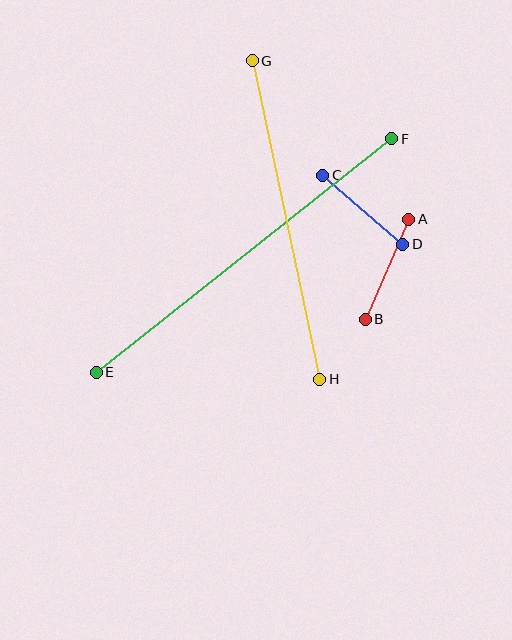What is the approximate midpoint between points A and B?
The midpoint is at approximately (387, 269) pixels.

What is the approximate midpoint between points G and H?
The midpoint is at approximately (286, 220) pixels.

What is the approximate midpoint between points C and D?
The midpoint is at approximately (363, 210) pixels.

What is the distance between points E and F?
The distance is approximately 376 pixels.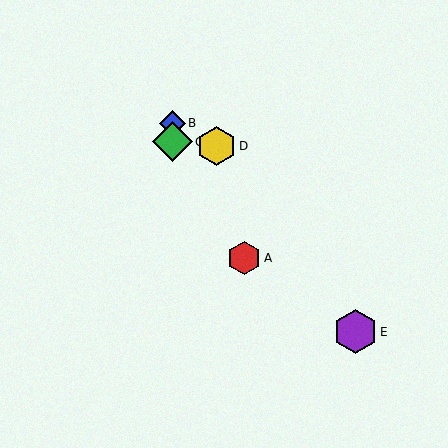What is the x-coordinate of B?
Object B is at x≈172.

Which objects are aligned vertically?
Objects B, C are aligned vertically.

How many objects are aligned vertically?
2 objects (B, C) are aligned vertically.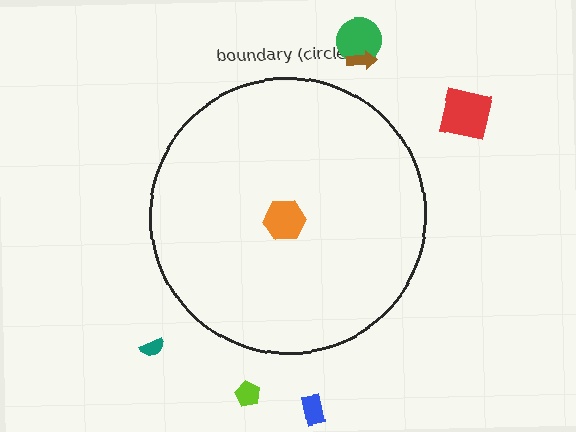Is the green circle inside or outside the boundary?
Outside.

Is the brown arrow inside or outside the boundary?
Outside.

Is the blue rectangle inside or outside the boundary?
Outside.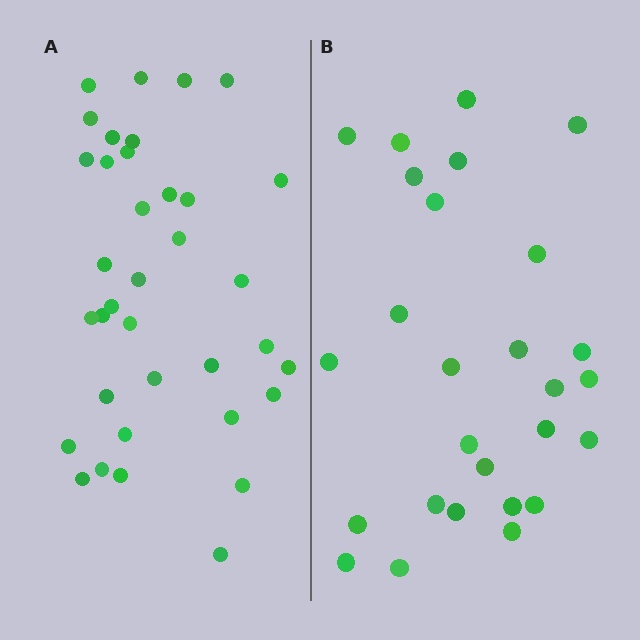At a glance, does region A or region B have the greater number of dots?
Region A (the left region) has more dots.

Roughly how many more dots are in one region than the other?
Region A has roughly 8 or so more dots than region B.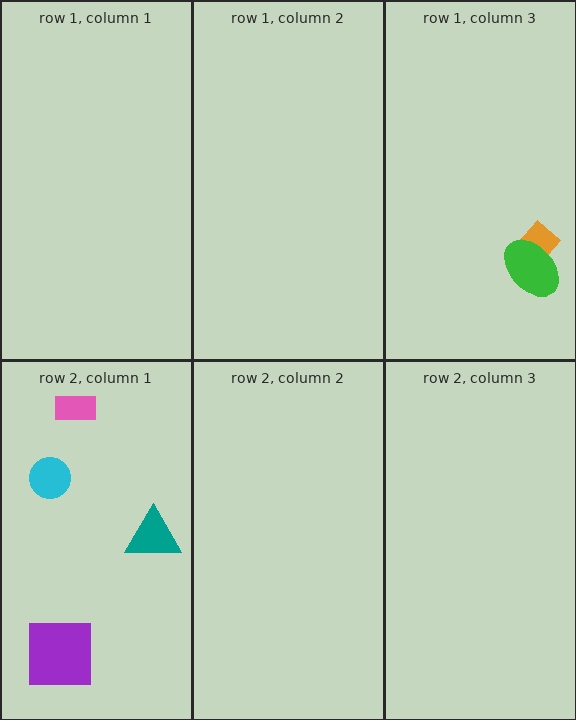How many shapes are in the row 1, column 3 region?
2.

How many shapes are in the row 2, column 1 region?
4.